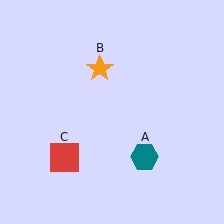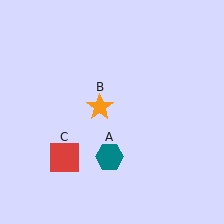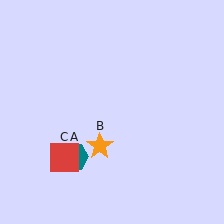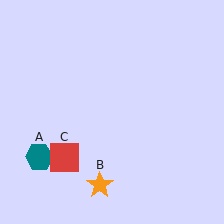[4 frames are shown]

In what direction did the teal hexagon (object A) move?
The teal hexagon (object A) moved left.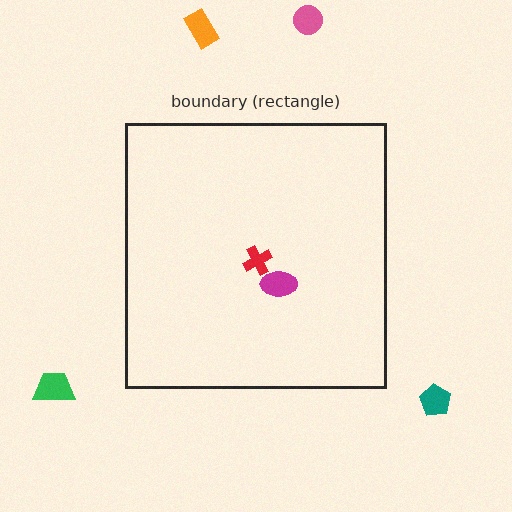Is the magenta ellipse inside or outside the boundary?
Inside.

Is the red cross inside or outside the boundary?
Inside.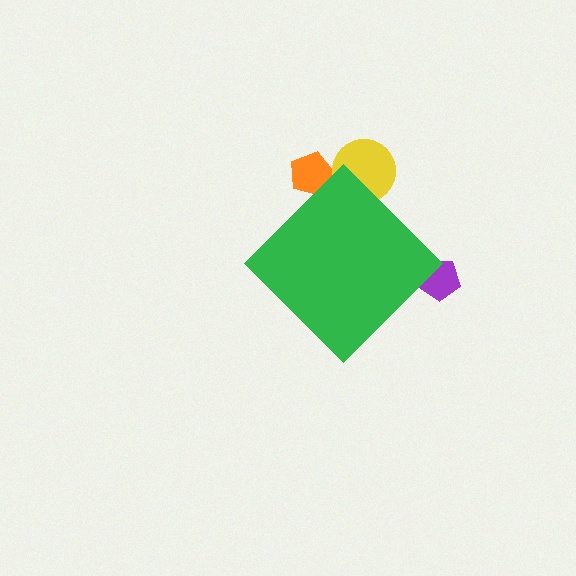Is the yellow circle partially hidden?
Yes, the yellow circle is partially hidden behind the green diamond.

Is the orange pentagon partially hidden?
Yes, the orange pentagon is partially hidden behind the green diamond.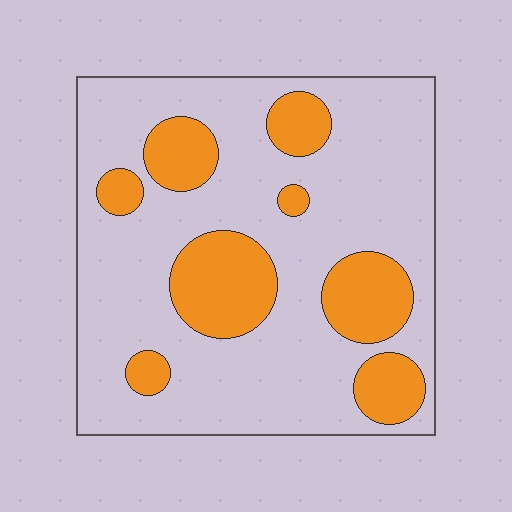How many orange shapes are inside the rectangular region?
8.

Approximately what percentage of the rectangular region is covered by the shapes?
Approximately 25%.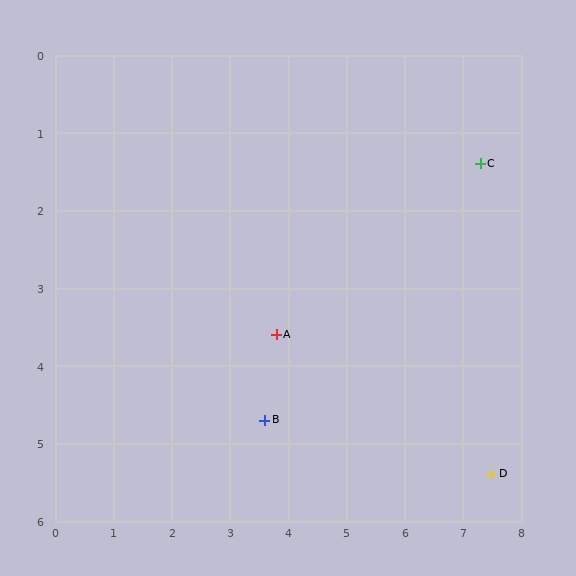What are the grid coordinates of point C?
Point C is at approximately (7.3, 1.4).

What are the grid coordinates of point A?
Point A is at approximately (3.8, 3.6).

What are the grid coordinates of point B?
Point B is at approximately (3.6, 4.7).